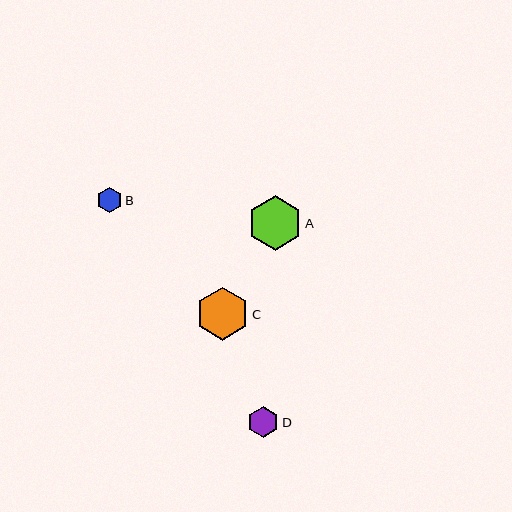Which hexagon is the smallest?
Hexagon B is the smallest with a size of approximately 25 pixels.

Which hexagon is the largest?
Hexagon A is the largest with a size of approximately 55 pixels.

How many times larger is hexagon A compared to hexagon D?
Hexagon A is approximately 1.8 times the size of hexagon D.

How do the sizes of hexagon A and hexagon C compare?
Hexagon A and hexagon C are approximately the same size.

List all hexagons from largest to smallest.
From largest to smallest: A, C, D, B.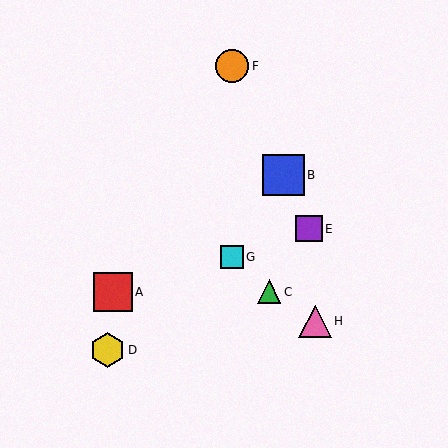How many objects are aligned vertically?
2 objects (F, G) are aligned vertically.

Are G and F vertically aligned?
Yes, both are at x≈232.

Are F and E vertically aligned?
No, F is at x≈232 and E is at x≈309.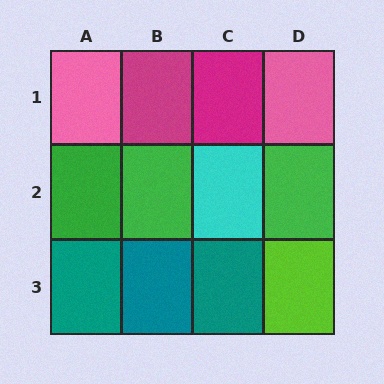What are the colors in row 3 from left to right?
Teal, teal, teal, lime.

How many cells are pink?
2 cells are pink.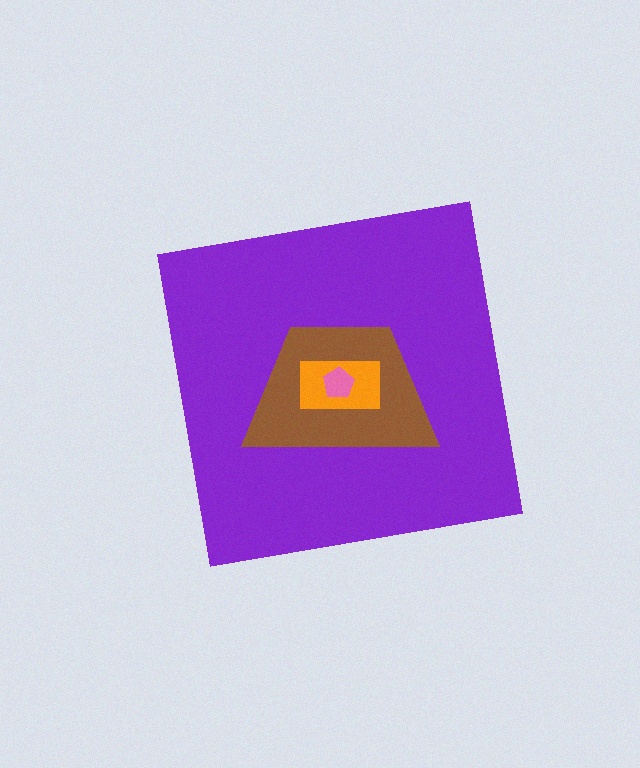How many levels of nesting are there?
4.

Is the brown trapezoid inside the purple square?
Yes.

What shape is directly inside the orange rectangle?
The pink pentagon.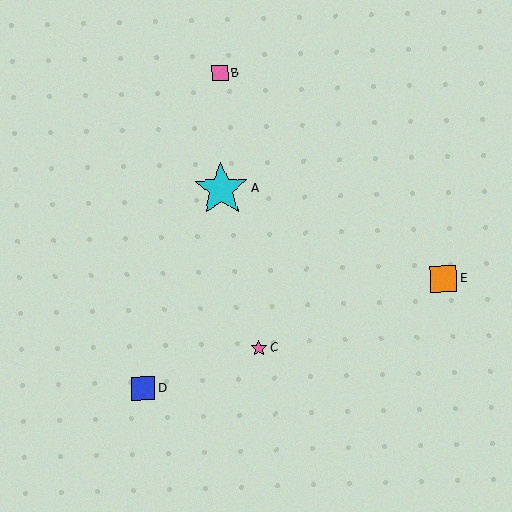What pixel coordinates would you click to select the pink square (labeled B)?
Click at (220, 73) to select the pink square B.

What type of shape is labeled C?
Shape C is a pink star.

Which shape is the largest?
The cyan star (labeled A) is the largest.